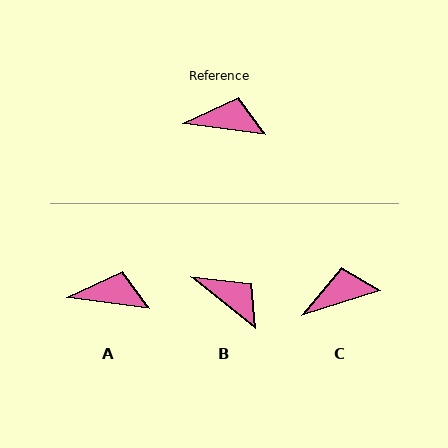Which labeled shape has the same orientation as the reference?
A.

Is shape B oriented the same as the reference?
No, it is off by about 32 degrees.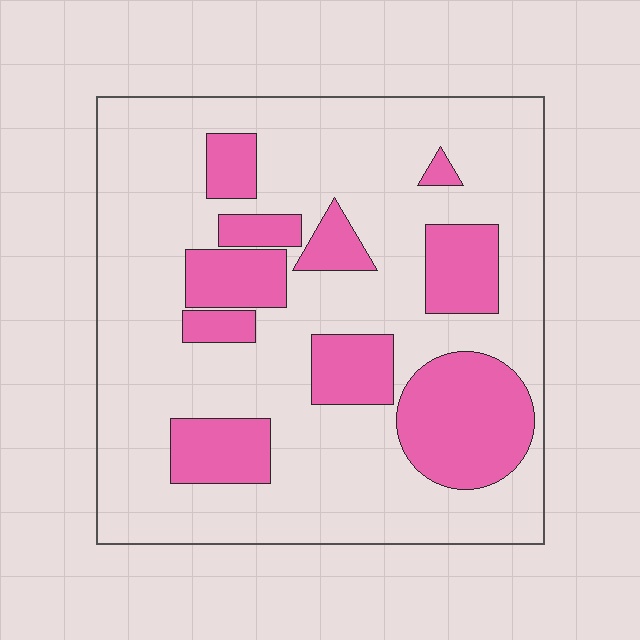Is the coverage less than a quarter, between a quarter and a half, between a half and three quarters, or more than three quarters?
Between a quarter and a half.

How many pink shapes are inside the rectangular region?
10.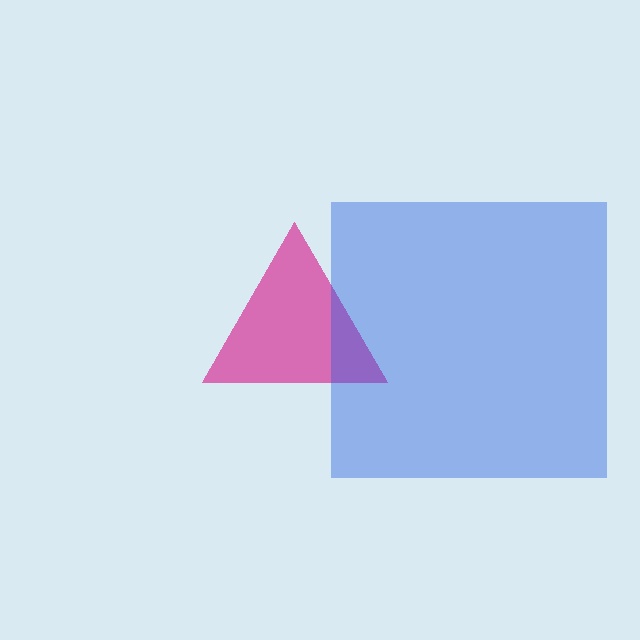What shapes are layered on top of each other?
The layered shapes are: a magenta triangle, a blue square.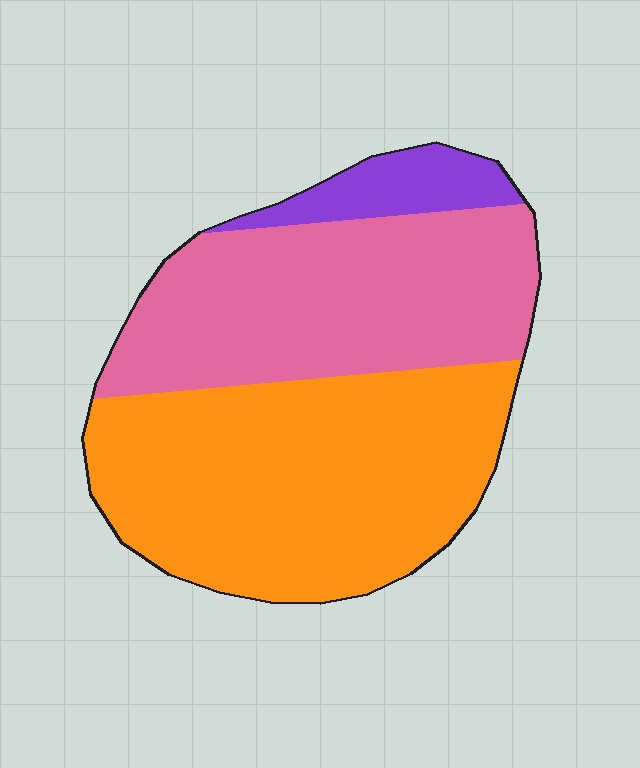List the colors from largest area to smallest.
From largest to smallest: orange, pink, purple.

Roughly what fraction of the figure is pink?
Pink covers 40% of the figure.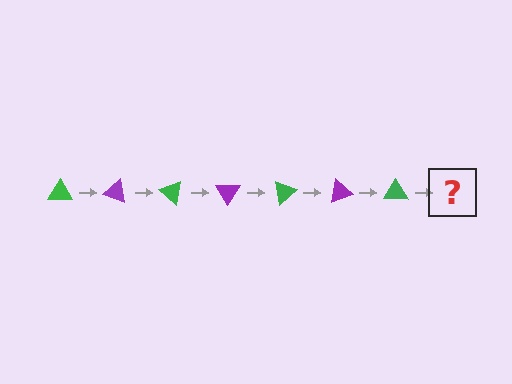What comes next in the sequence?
The next element should be a purple triangle, rotated 140 degrees from the start.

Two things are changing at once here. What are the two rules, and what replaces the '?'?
The two rules are that it rotates 20 degrees each step and the color cycles through green and purple. The '?' should be a purple triangle, rotated 140 degrees from the start.